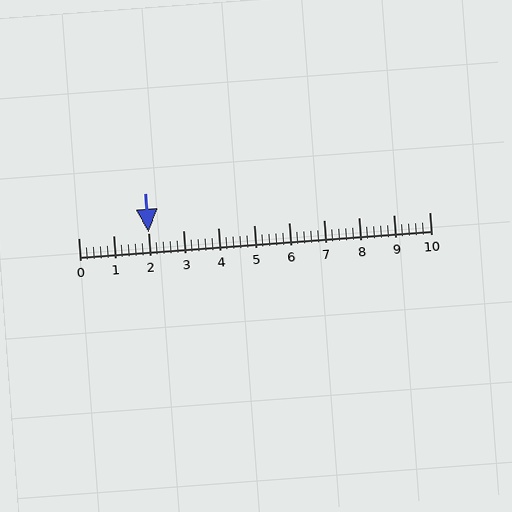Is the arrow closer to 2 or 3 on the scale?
The arrow is closer to 2.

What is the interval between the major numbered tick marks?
The major tick marks are spaced 1 units apart.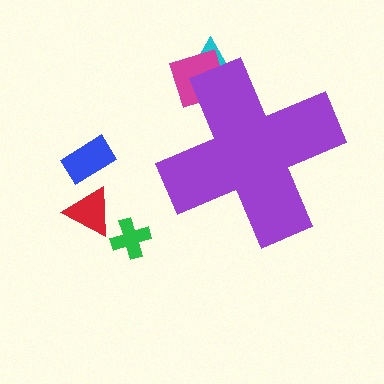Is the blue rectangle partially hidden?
No, the blue rectangle is fully visible.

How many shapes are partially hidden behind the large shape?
2 shapes are partially hidden.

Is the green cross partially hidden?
No, the green cross is fully visible.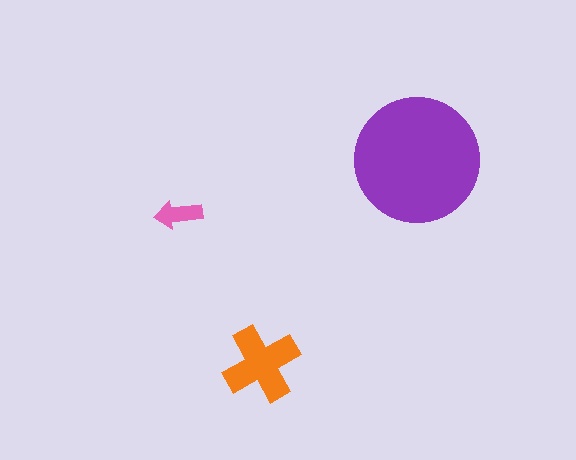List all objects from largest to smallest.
The purple circle, the orange cross, the pink arrow.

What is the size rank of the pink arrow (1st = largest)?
3rd.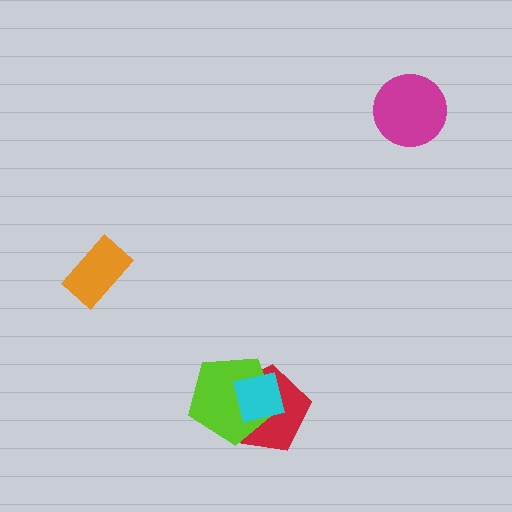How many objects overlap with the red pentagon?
2 objects overlap with the red pentagon.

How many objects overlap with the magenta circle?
0 objects overlap with the magenta circle.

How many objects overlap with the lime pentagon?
2 objects overlap with the lime pentagon.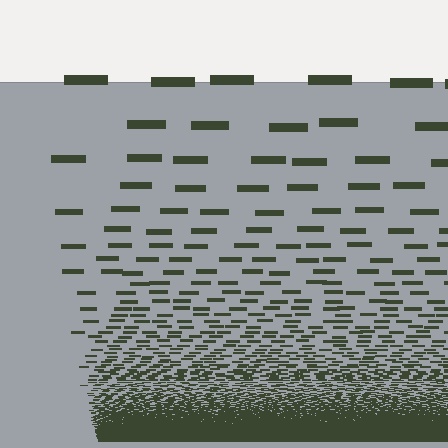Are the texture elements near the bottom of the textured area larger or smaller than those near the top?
Smaller. The gradient is inverted — elements near the bottom are smaller and denser.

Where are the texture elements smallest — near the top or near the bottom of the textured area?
Near the bottom.